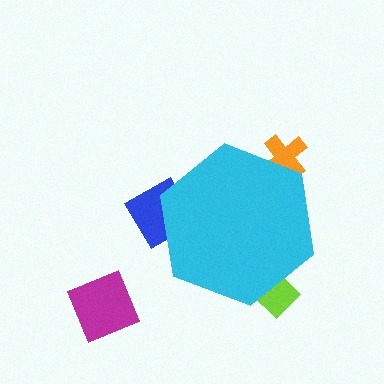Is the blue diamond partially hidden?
Yes, the blue diamond is partially hidden behind the cyan hexagon.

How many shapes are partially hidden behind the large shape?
3 shapes are partially hidden.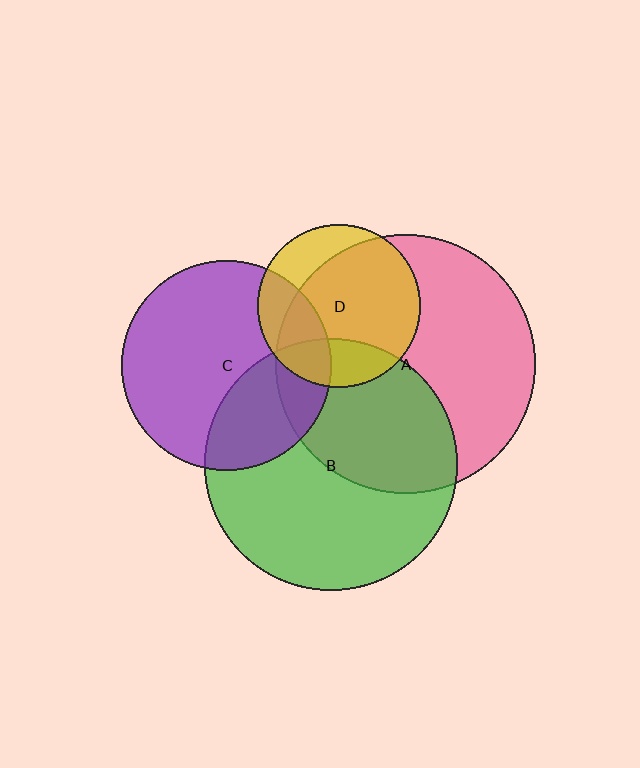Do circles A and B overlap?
Yes.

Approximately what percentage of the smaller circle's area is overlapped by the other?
Approximately 40%.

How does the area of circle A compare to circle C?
Approximately 1.5 times.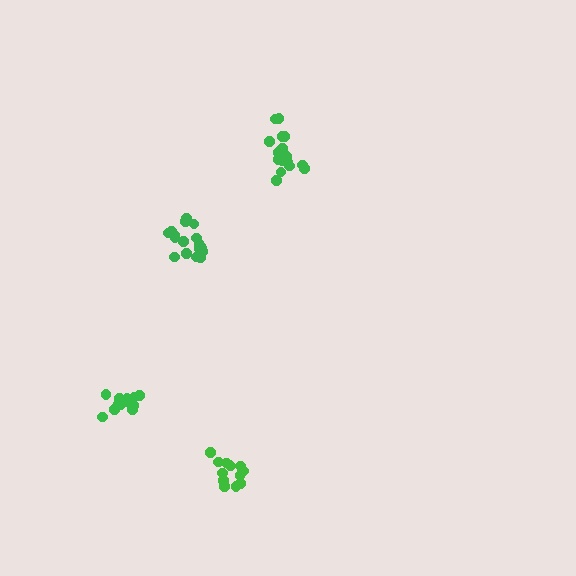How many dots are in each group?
Group 1: 17 dots, Group 2: 15 dots, Group 3: 14 dots, Group 4: 18 dots (64 total).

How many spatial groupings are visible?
There are 4 spatial groupings.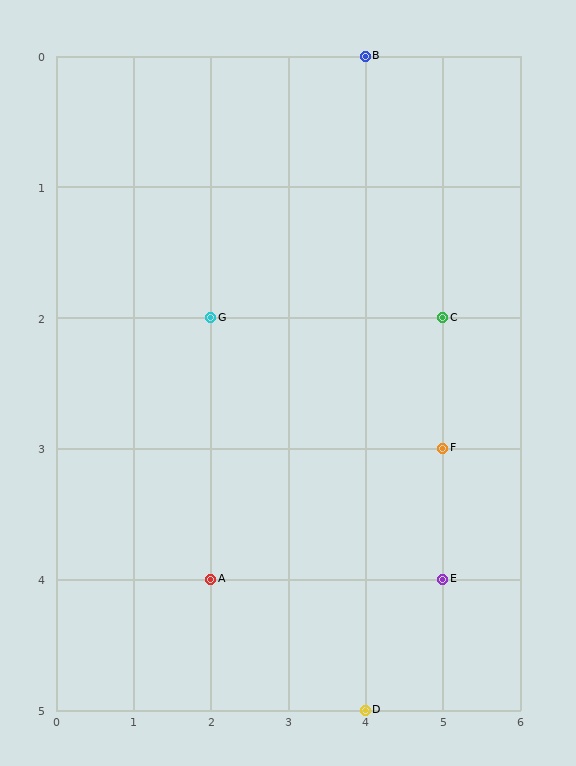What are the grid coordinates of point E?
Point E is at grid coordinates (5, 4).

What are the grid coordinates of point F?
Point F is at grid coordinates (5, 3).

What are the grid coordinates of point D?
Point D is at grid coordinates (4, 5).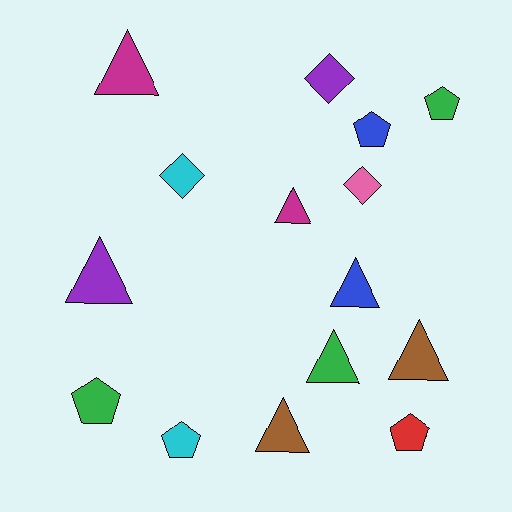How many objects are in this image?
There are 15 objects.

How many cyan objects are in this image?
There are 2 cyan objects.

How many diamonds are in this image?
There are 3 diamonds.